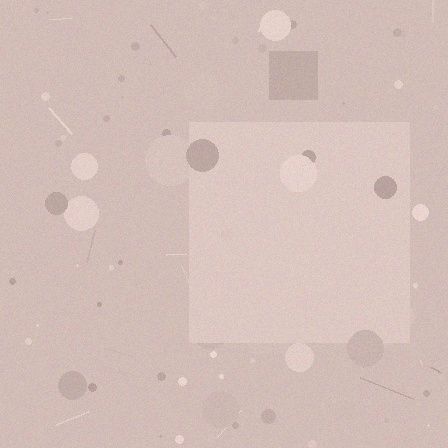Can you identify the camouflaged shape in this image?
The camouflaged shape is a square.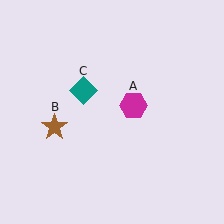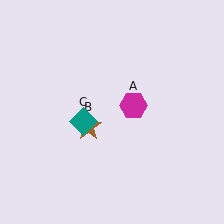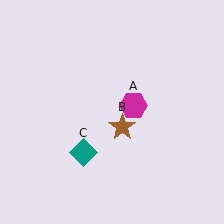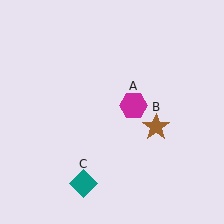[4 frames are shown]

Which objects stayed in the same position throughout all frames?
Magenta hexagon (object A) remained stationary.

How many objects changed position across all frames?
2 objects changed position: brown star (object B), teal diamond (object C).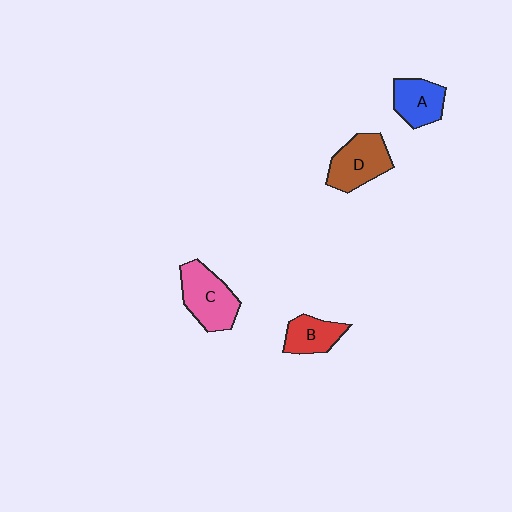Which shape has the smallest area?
Shape B (red).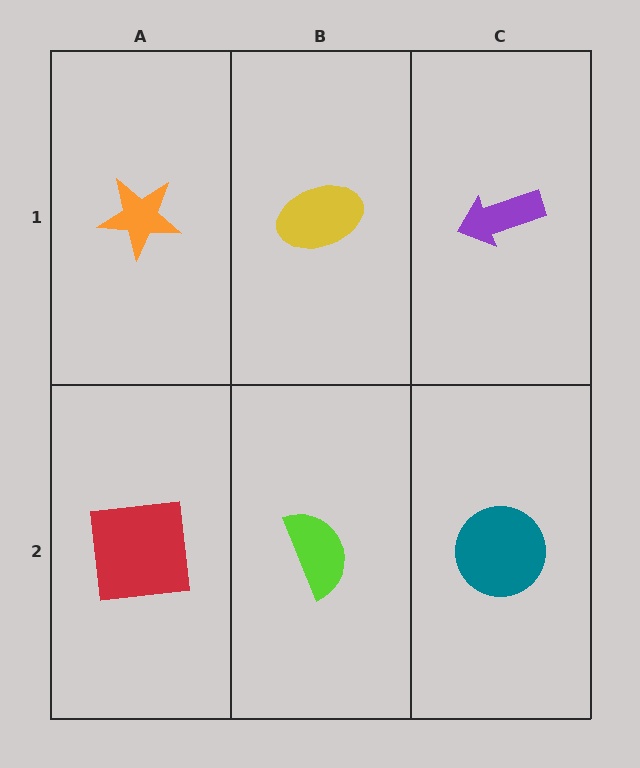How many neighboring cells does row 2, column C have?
2.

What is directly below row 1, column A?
A red square.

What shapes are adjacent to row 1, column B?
A lime semicircle (row 2, column B), an orange star (row 1, column A), a purple arrow (row 1, column C).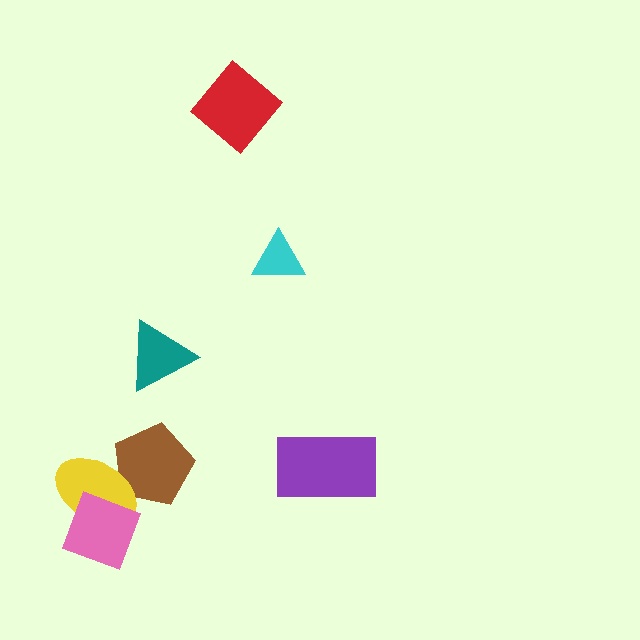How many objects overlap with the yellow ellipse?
2 objects overlap with the yellow ellipse.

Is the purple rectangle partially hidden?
No, no other shape covers it.